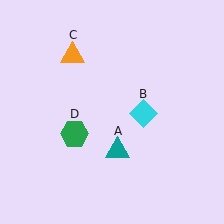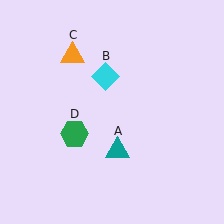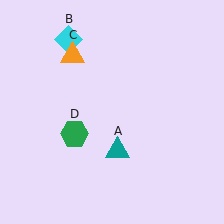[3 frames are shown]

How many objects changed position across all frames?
1 object changed position: cyan diamond (object B).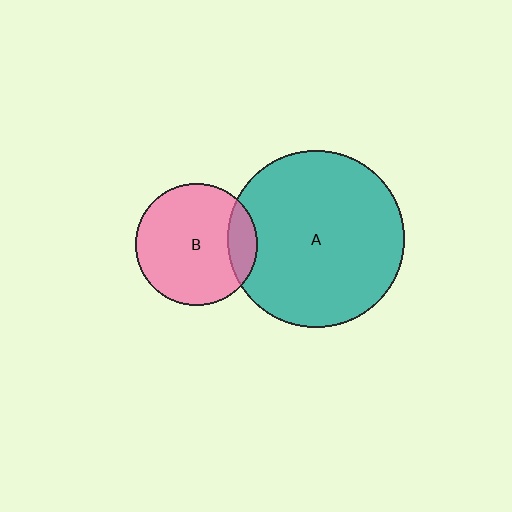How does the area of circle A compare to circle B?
Approximately 2.1 times.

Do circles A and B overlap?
Yes.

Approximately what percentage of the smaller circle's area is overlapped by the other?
Approximately 15%.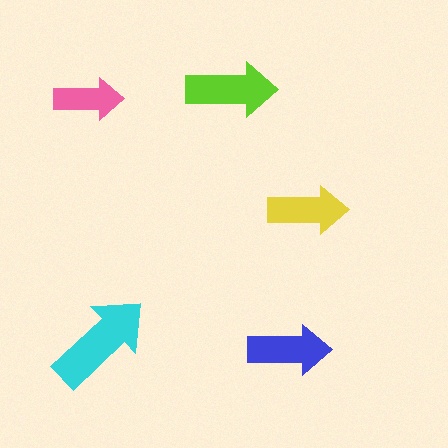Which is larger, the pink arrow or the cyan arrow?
The cyan one.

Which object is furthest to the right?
The yellow arrow is rightmost.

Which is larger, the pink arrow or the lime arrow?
The lime one.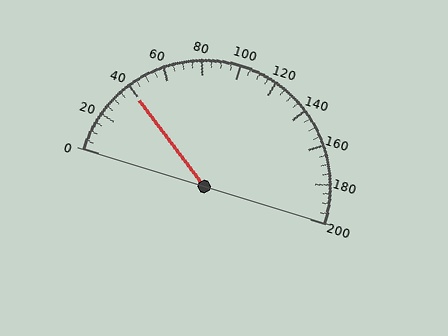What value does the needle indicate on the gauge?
The needle indicates approximately 40.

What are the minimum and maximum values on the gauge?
The gauge ranges from 0 to 200.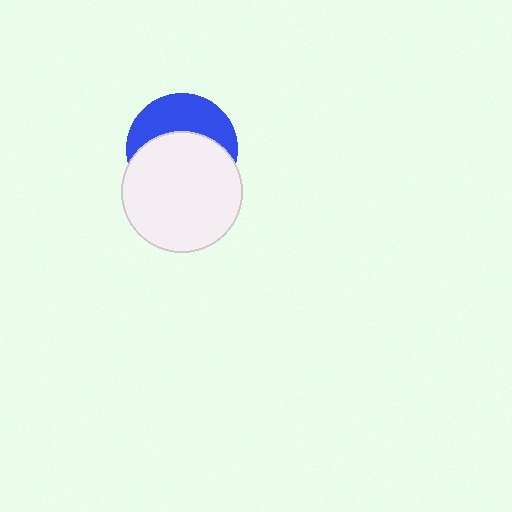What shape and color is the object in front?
The object in front is a white circle.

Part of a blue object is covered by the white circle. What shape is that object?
It is a circle.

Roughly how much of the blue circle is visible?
A small part of it is visible (roughly 41%).